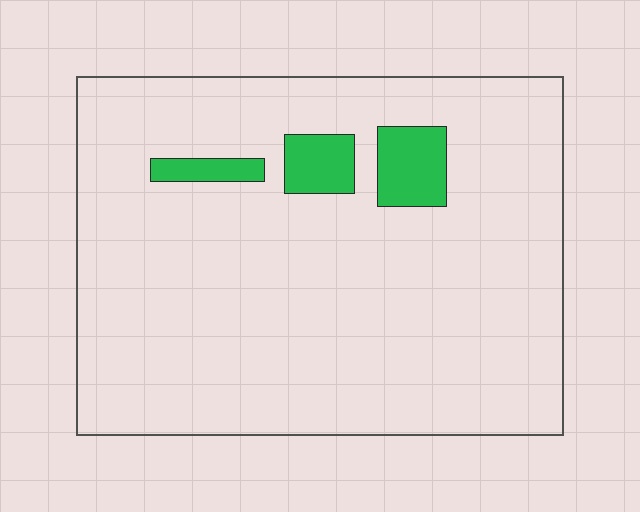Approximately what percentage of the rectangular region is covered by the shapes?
Approximately 5%.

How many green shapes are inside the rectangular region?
3.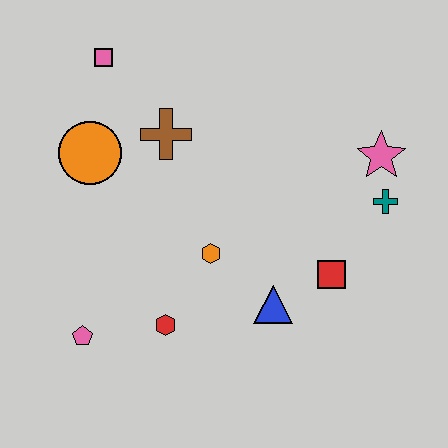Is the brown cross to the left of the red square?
Yes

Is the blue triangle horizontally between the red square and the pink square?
Yes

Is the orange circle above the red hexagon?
Yes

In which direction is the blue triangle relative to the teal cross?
The blue triangle is to the left of the teal cross.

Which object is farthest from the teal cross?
The pink pentagon is farthest from the teal cross.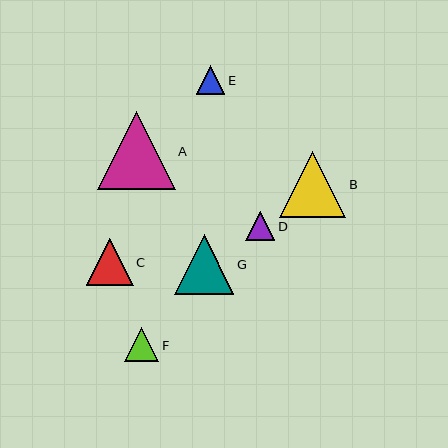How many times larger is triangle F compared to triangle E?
Triangle F is approximately 1.2 times the size of triangle E.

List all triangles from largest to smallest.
From largest to smallest: A, B, G, C, F, D, E.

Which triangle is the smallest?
Triangle E is the smallest with a size of approximately 29 pixels.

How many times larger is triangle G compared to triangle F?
Triangle G is approximately 1.7 times the size of triangle F.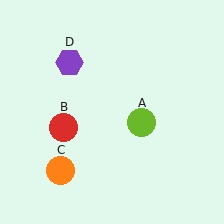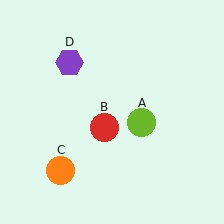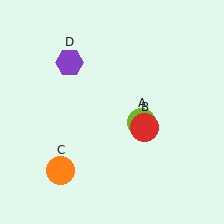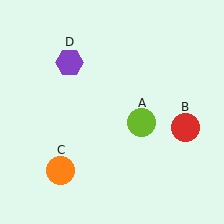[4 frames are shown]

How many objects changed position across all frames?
1 object changed position: red circle (object B).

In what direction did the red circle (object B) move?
The red circle (object B) moved right.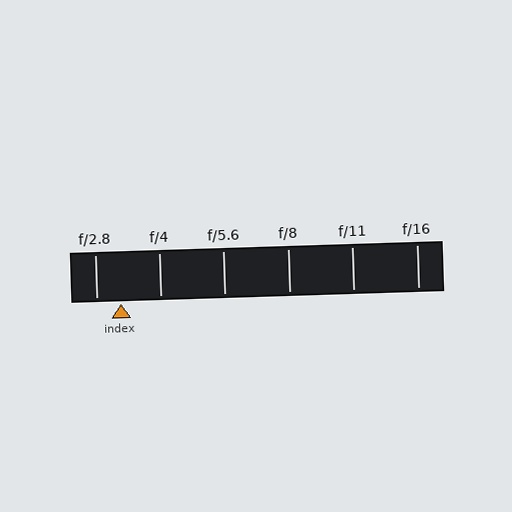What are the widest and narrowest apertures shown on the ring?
The widest aperture shown is f/2.8 and the narrowest is f/16.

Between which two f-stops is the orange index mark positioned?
The index mark is between f/2.8 and f/4.